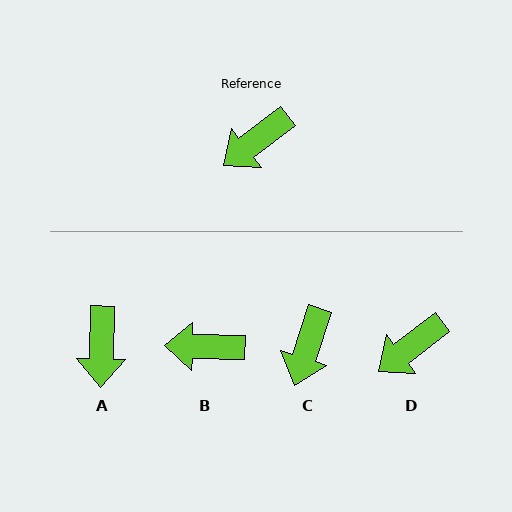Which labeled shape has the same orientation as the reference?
D.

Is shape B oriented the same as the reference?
No, it is off by about 39 degrees.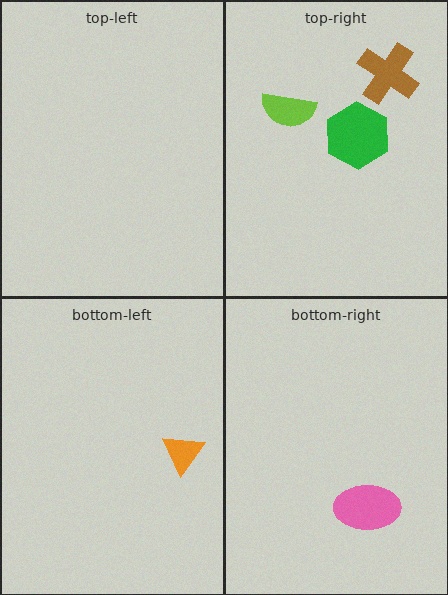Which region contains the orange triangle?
The bottom-left region.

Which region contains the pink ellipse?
The bottom-right region.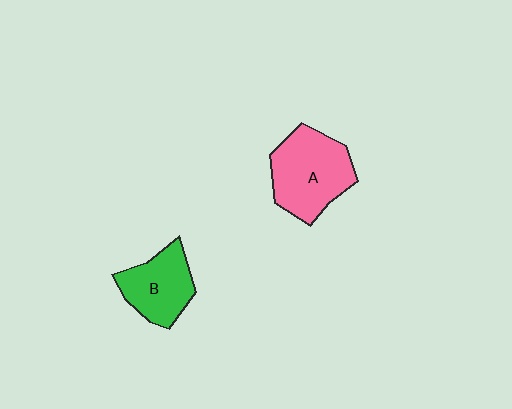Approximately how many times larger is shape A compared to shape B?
Approximately 1.4 times.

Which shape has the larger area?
Shape A (pink).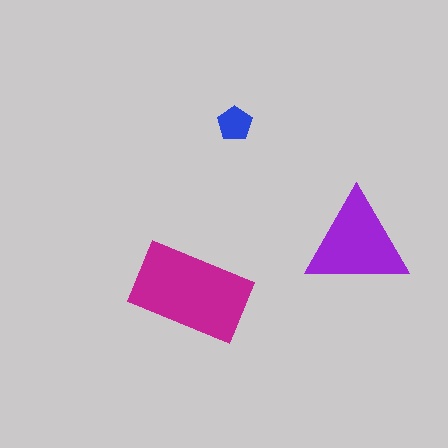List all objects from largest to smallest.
The magenta rectangle, the purple triangle, the blue pentagon.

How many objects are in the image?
There are 3 objects in the image.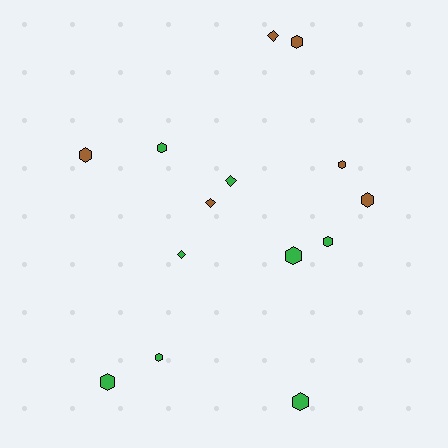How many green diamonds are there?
There are 2 green diamonds.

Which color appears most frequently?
Green, with 8 objects.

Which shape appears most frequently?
Hexagon, with 10 objects.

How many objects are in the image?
There are 14 objects.